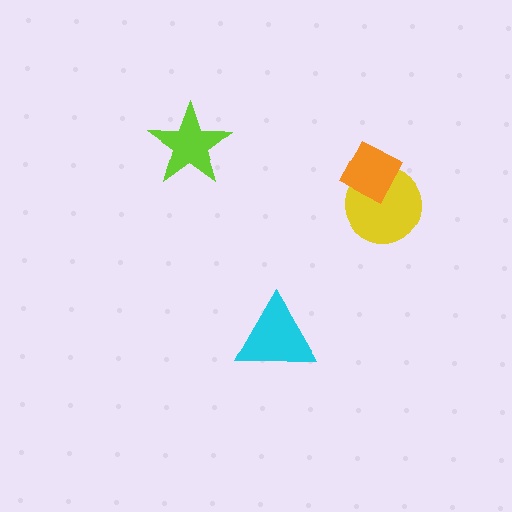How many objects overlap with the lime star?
0 objects overlap with the lime star.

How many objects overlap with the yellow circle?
1 object overlaps with the yellow circle.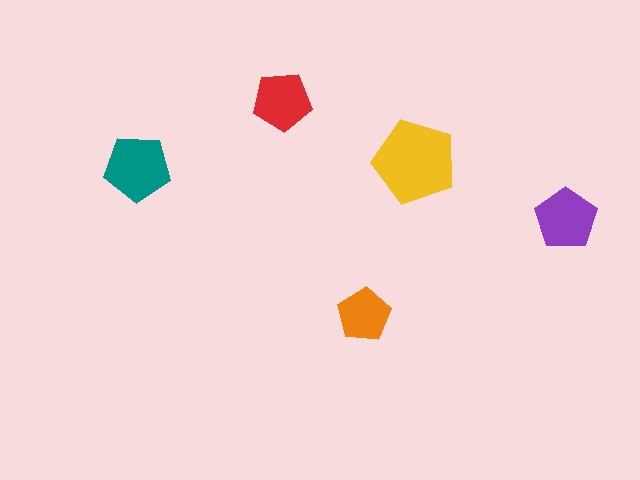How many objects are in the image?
There are 5 objects in the image.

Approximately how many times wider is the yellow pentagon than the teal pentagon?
About 1.5 times wider.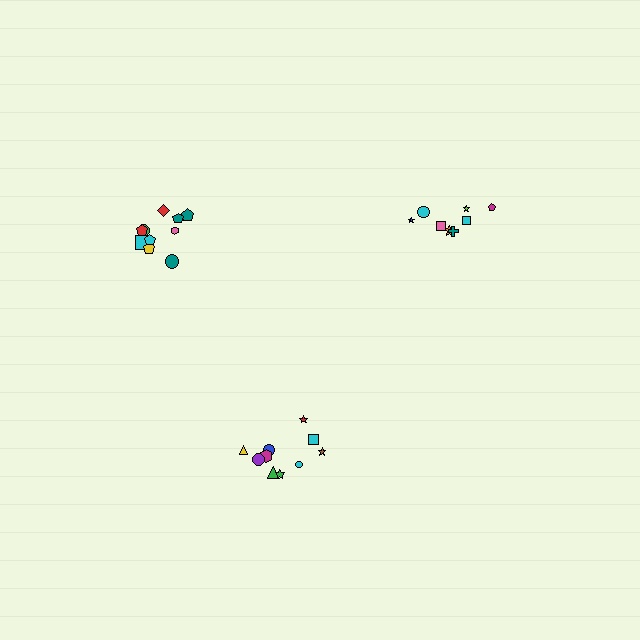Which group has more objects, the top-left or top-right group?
The top-left group.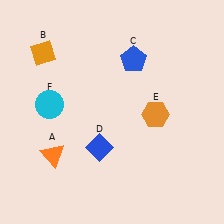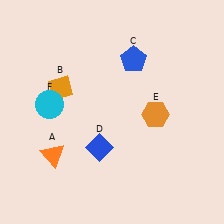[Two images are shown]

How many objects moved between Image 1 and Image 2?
1 object moved between the two images.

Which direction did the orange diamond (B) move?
The orange diamond (B) moved down.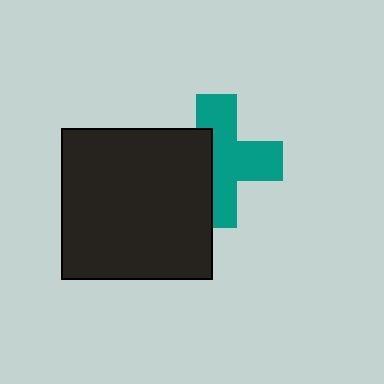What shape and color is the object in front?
The object in front is a black square.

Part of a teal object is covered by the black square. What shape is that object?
It is a cross.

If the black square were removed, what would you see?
You would see the complete teal cross.